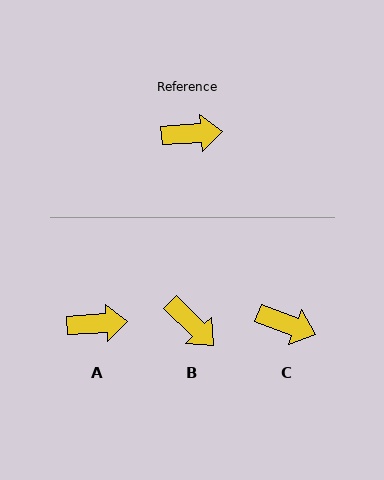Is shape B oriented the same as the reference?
No, it is off by about 49 degrees.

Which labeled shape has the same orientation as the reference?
A.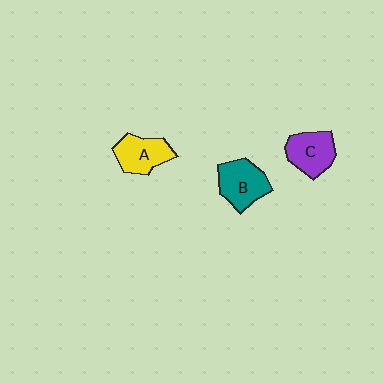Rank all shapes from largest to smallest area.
From largest to smallest: B (teal), C (purple), A (yellow).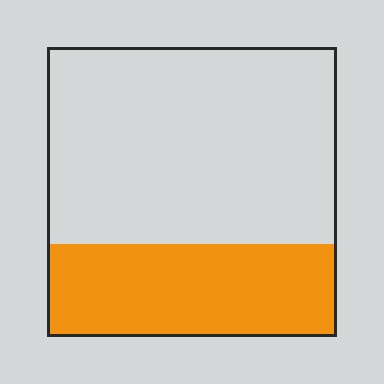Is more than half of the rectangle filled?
No.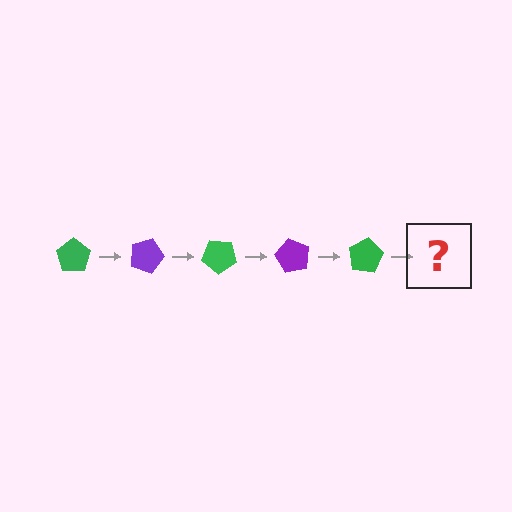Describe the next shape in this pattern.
It should be a purple pentagon, rotated 100 degrees from the start.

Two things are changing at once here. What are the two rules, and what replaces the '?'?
The two rules are that it rotates 20 degrees each step and the color cycles through green and purple. The '?' should be a purple pentagon, rotated 100 degrees from the start.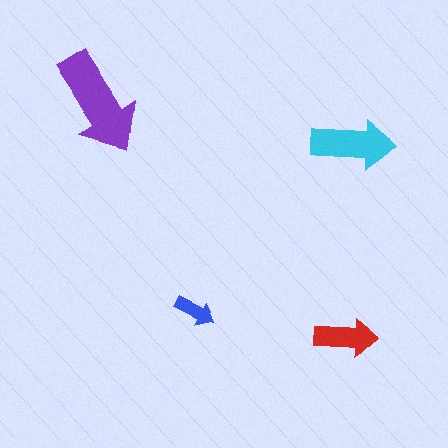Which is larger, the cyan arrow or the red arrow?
The cyan one.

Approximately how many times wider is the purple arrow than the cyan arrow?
About 1.5 times wider.